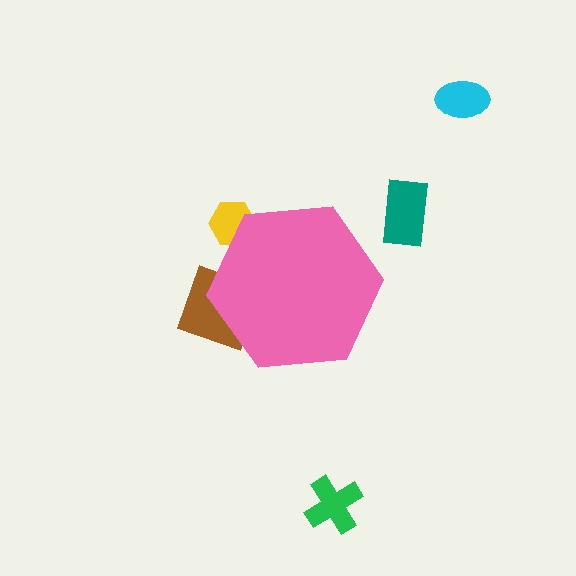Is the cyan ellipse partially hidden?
No, the cyan ellipse is fully visible.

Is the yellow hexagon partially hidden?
Yes, the yellow hexagon is partially hidden behind the pink hexagon.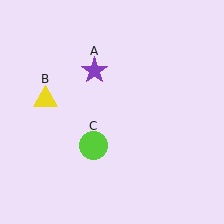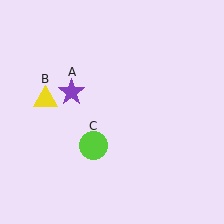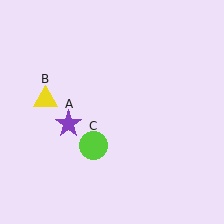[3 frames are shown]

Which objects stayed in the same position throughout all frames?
Yellow triangle (object B) and lime circle (object C) remained stationary.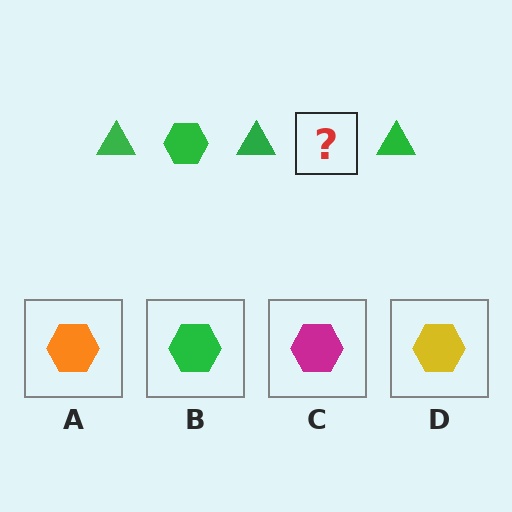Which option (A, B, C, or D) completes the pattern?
B.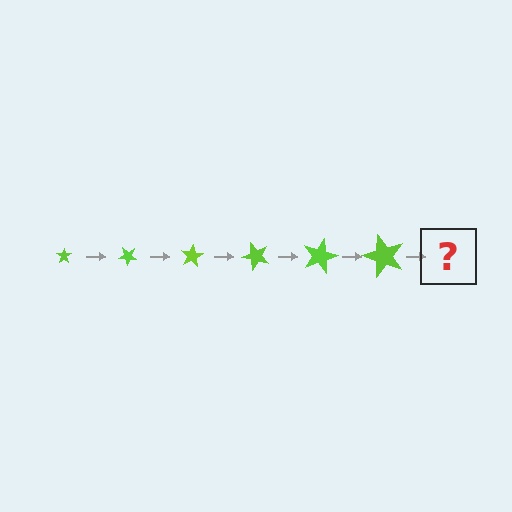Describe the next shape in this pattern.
It should be a star, larger than the previous one and rotated 240 degrees from the start.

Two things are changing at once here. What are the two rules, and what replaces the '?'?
The two rules are that the star grows larger each step and it rotates 40 degrees each step. The '?' should be a star, larger than the previous one and rotated 240 degrees from the start.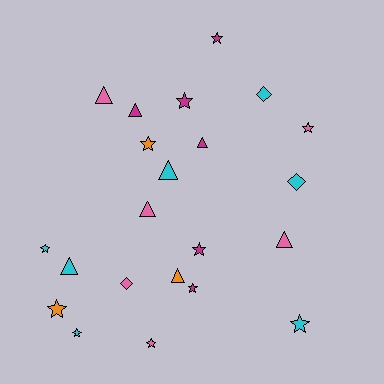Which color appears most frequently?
Cyan, with 7 objects.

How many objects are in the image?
There are 22 objects.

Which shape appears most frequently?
Star, with 11 objects.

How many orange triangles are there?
There is 1 orange triangle.